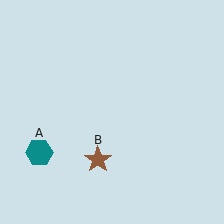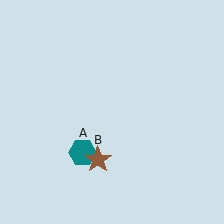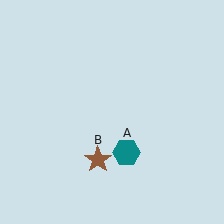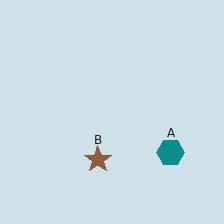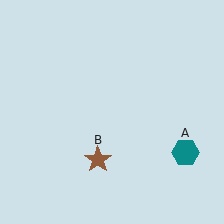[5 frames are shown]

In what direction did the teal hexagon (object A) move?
The teal hexagon (object A) moved right.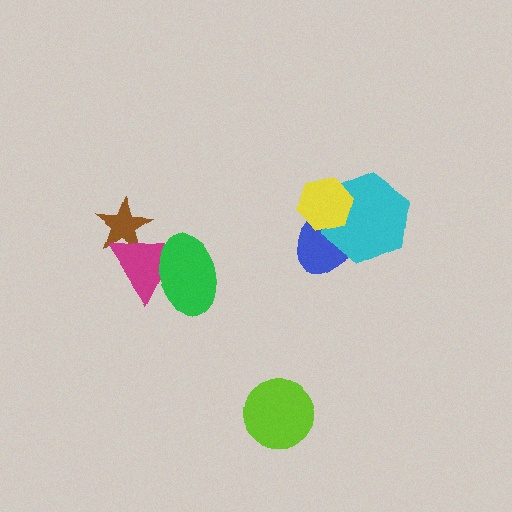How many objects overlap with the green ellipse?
1 object overlaps with the green ellipse.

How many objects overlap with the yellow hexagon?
2 objects overlap with the yellow hexagon.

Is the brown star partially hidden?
Yes, it is partially covered by another shape.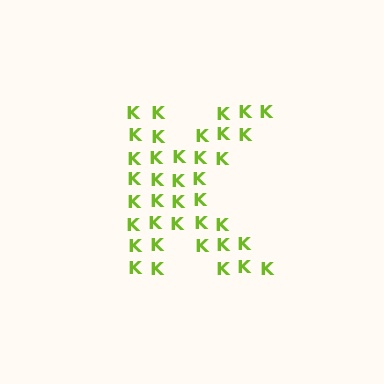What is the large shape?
The large shape is the letter K.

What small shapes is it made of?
It is made of small letter K's.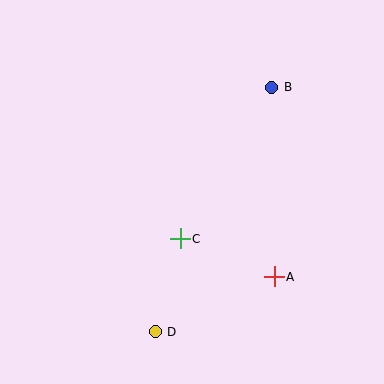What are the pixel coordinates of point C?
Point C is at (180, 239).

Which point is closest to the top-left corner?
Point B is closest to the top-left corner.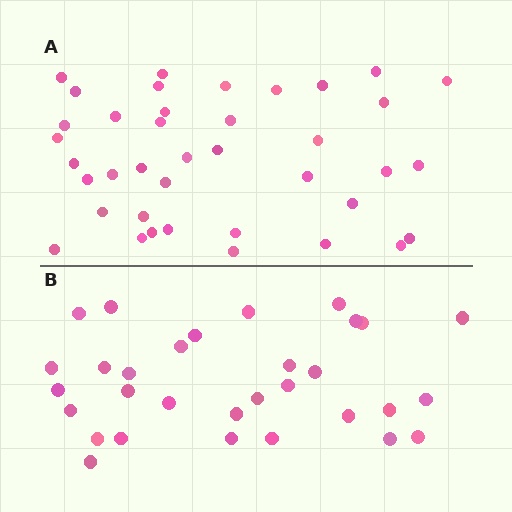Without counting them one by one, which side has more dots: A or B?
Region A (the top region) has more dots.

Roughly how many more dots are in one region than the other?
Region A has roughly 8 or so more dots than region B.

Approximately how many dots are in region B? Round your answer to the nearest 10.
About 30 dots. (The exact count is 31, which rounds to 30.)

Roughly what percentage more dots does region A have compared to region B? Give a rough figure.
About 25% more.